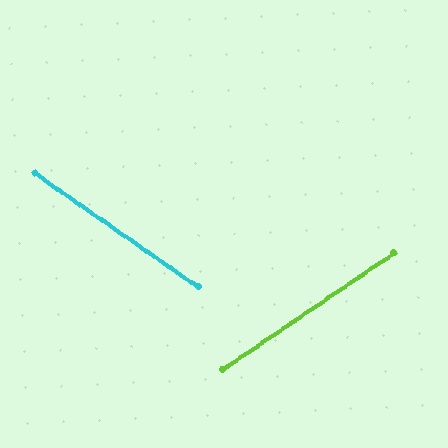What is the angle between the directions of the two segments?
Approximately 69 degrees.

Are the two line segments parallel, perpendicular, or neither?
Neither parallel nor perpendicular — they differ by about 69°.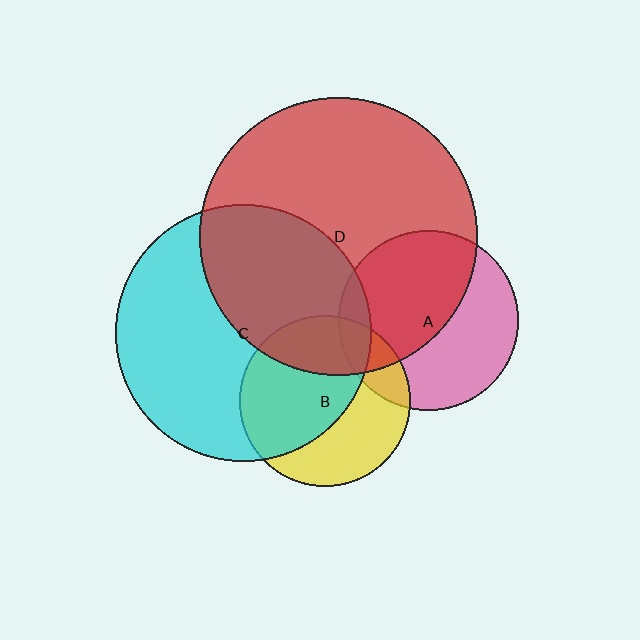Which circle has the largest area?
Circle D (red).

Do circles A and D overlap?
Yes.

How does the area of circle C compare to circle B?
Approximately 2.2 times.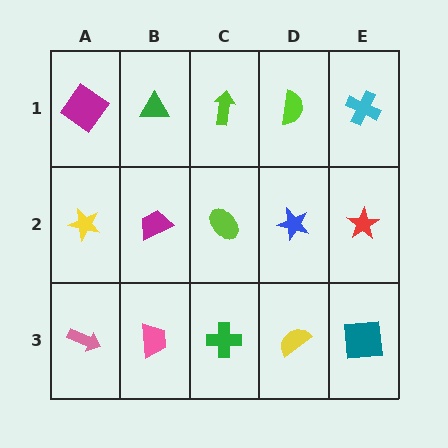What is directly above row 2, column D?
A lime semicircle.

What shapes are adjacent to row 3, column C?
A lime ellipse (row 2, column C), a pink trapezoid (row 3, column B), a yellow semicircle (row 3, column D).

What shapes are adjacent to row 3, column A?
A yellow star (row 2, column A), a pink trapezoid (row 3, column B).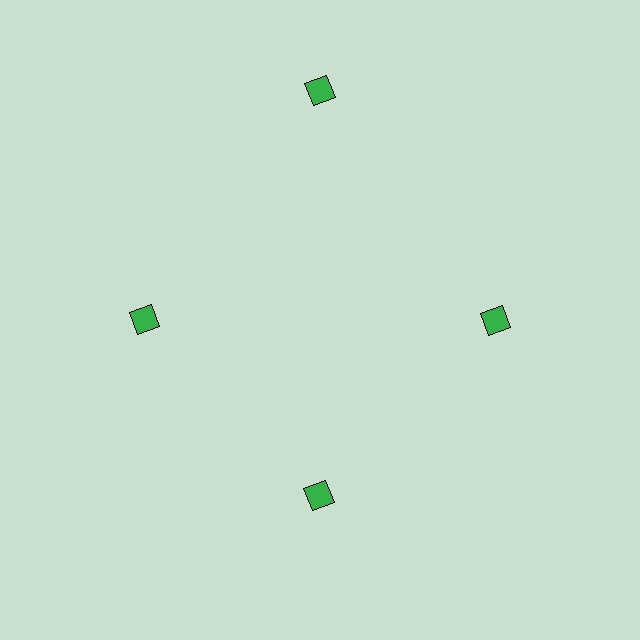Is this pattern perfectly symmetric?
No. The 4 green diamonds are arranged in a ring, but one element near the 12 o'clock position is pushed outward from the center, breaking the 4-fold rotational symmetry.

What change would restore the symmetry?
The symmetry would be restored by moving it inward, back onto the ring so that all 4 diamonds sit at equal angles and equal distance from the center.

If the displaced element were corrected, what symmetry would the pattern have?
It would have 4-fold rotational symmetry — the pattern would map onto itself every 90 degrees.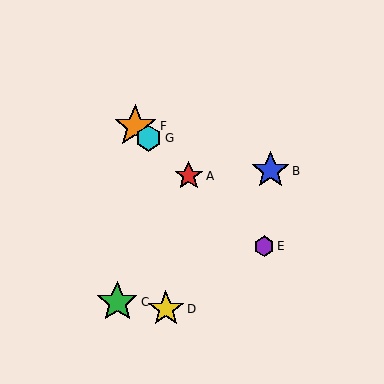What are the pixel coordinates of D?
Object D is at (166, 309).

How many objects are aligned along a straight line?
4 objects (A, E, F, G) are aligned along a straight line.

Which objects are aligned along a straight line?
Objects A, E, F, G are aligned along a straight line.